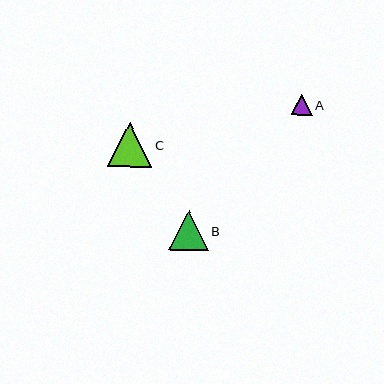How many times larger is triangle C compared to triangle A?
Triangle C is approximately 2.2 times the size of triangle A.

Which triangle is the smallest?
Triangle A is the smallest with a size of approximately 21 pixels.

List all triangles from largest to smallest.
From largest to smallest: C, B, A.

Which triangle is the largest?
Triangle C is the largest with a size of approximately 45 pixels.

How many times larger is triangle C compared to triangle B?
Triangle C is approximately 1.1 times the size of triangle B.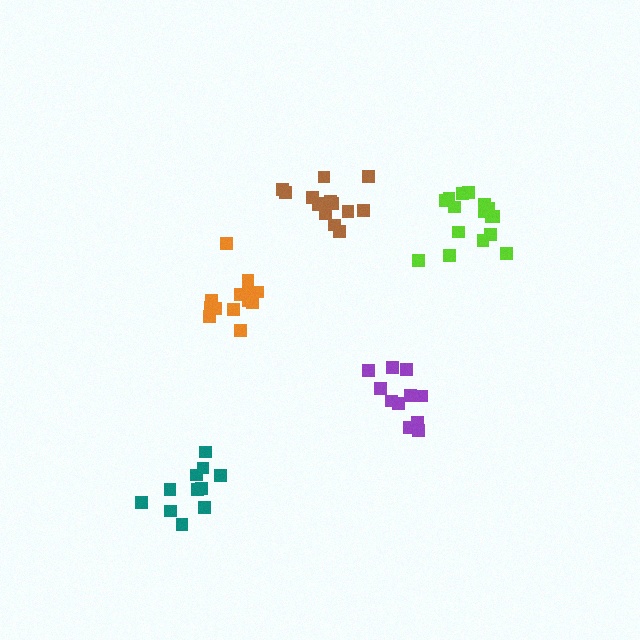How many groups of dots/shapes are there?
There are 5 groups.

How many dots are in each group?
Group 1: 17 dots, Group 2: 11 dots, Group 3: 14 dots, Group 4: 15 dots, Group 5: 11 dots (68 total).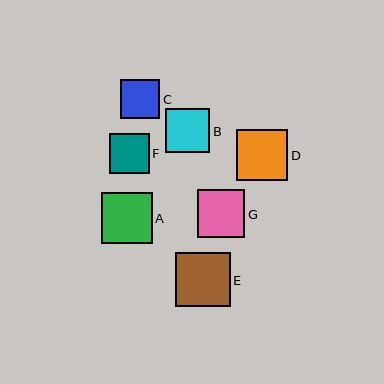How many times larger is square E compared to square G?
Square E is approximately 1.1 times the size of square G.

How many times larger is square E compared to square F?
Square E is approximately 1.4 times the size of square F.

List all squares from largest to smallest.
From largest to smallest: E, D, A, G, B, F, C.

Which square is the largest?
Square E is the largest with a size of approximately 54 pixels.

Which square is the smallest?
Square C is the smallest with a size of approximately 39 pixels.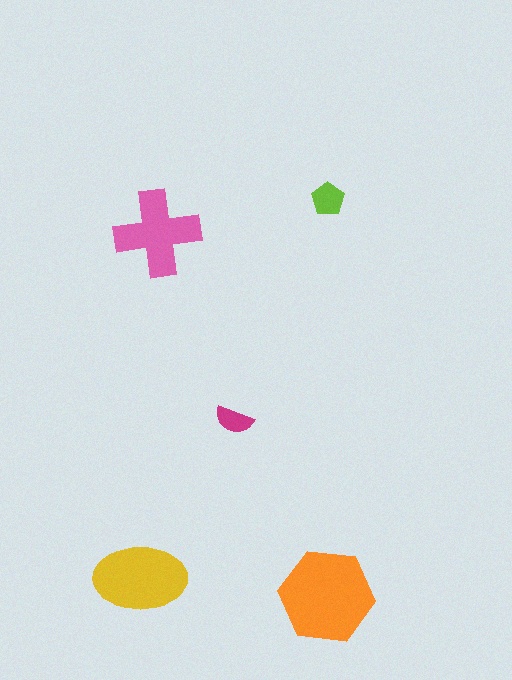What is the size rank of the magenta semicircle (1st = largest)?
5th.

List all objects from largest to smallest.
The orange hexagon, the yellow ellipse, the pink cross, the lime pentagon, the magenta semicircle.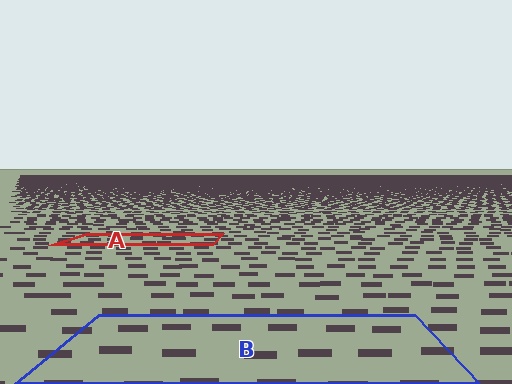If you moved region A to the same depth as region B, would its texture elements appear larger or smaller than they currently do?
They would appear larger. At a closer depth, the same texture elements are projected at a bigger on-screen size.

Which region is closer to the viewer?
Region B is closer. The texture elements there are larger and more spread out.